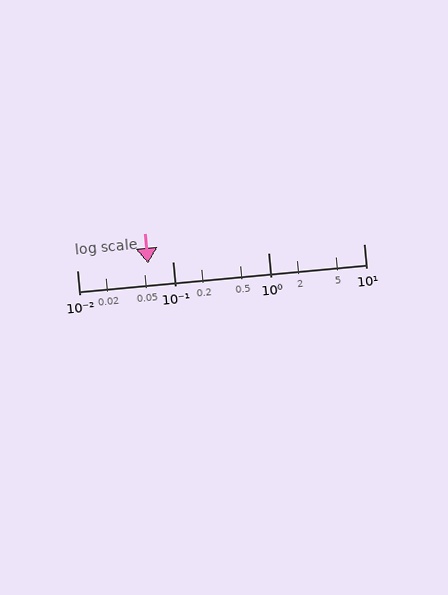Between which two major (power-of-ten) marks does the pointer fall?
The pointer is between 0.01 and 0.1.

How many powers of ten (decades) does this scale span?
The scale spans 3 decades, from 0.01 to 10.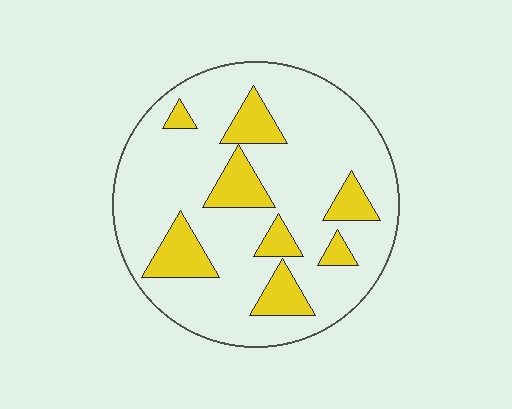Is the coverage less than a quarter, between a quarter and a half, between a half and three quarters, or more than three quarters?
Less than a quarter.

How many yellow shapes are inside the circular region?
8.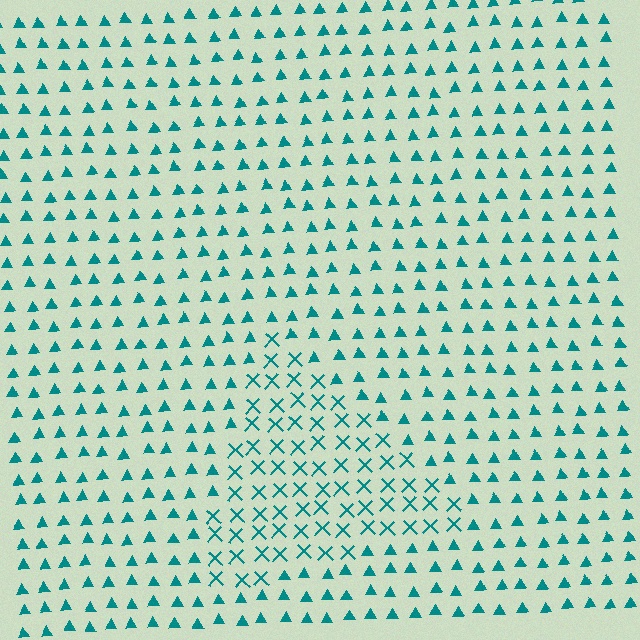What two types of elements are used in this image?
The image uses X marks inside the triangle region and triangles outside it.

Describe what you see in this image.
The image is filled with small teal elements arranged in a uniform grid. A triangle-shaped region contains X marks, while the surrounding area contains triangles. The boundary is defined purely by the change in element shape.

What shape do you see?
I see a triangle.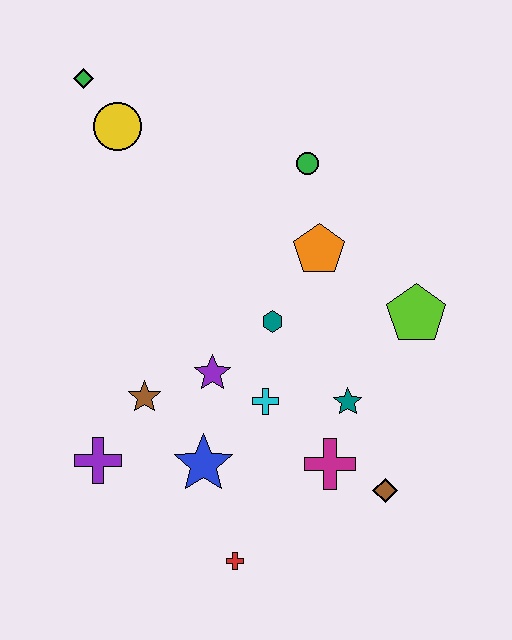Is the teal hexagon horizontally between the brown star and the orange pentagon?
Yes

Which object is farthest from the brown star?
The green diamond is farthest from the brown star.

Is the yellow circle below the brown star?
No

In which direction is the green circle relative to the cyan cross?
The green circle is above the cyan cross.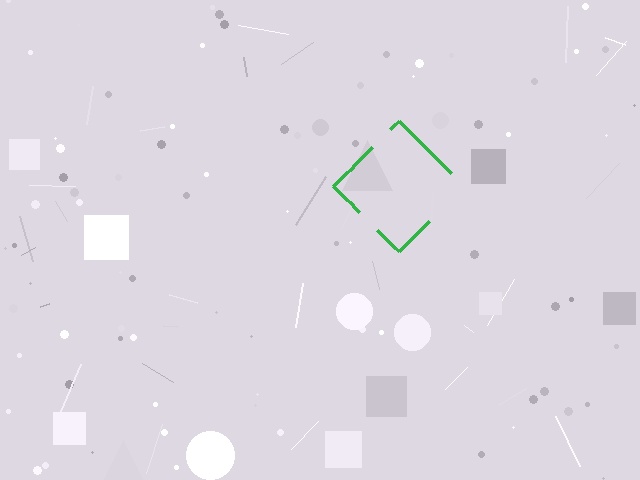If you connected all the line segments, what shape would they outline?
They would outline a diamond.